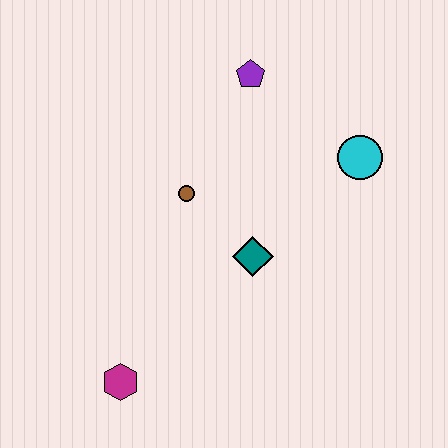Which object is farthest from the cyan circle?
The magenta hexagon is farthest from the cyan circle.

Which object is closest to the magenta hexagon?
The teal diamond is closest to the magenta hexagon.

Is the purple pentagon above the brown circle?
Yes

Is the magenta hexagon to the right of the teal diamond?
No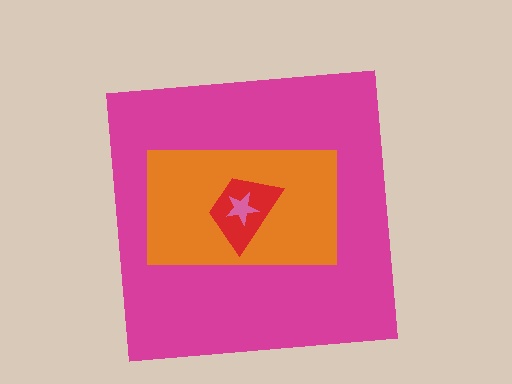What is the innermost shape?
The pink star.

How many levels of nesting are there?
4.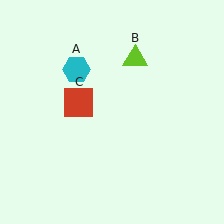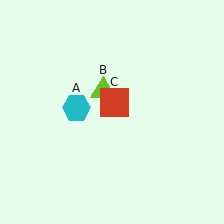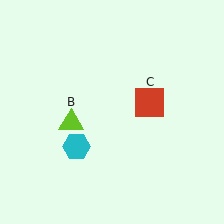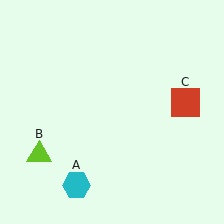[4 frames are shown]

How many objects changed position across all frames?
3 objects changed position: cyan hexagon (object A), lime triangle (object B), red square (object C).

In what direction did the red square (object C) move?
The red square (object C) moved right.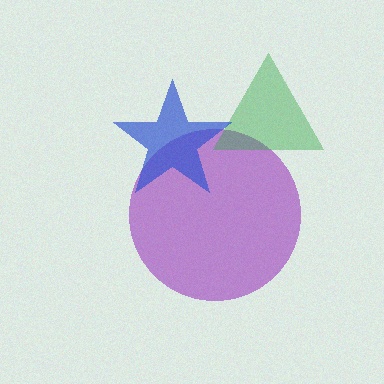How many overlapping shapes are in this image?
There are 3 overlapping shapes in the image.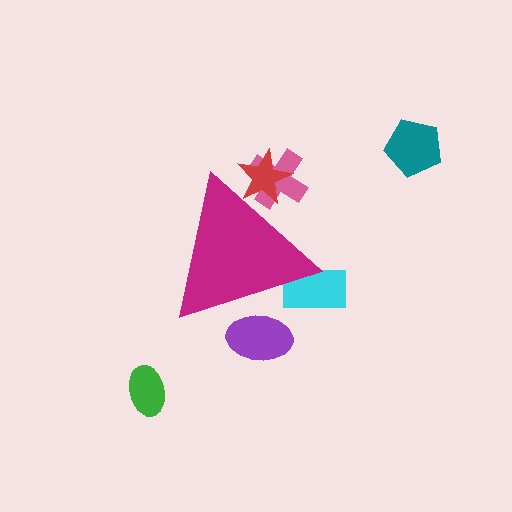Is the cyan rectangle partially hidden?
Yes, the cyan rectangle is partially hidden behind the magenta triangle.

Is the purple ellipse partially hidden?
Yes, the purple ellipse is partially hidden behind the magenta triangle.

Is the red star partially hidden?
Yes, the red star is partially hidden behind the magenta triangle.